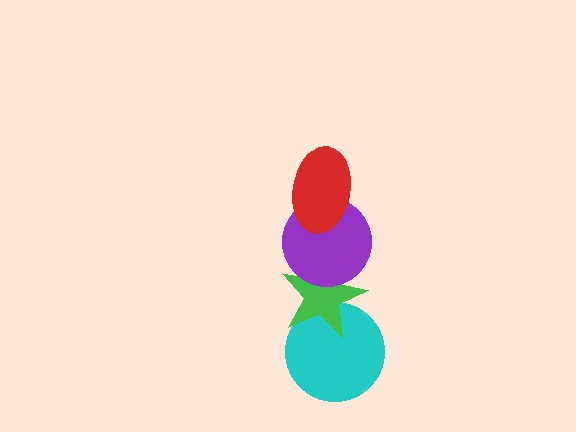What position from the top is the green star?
The green star is 3rd from the top.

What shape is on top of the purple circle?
The red ellipse is on top of the purple circle.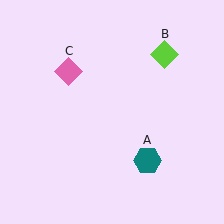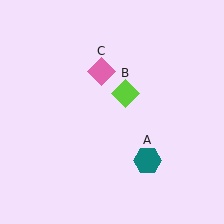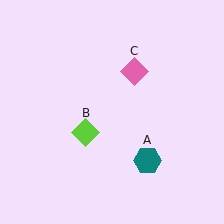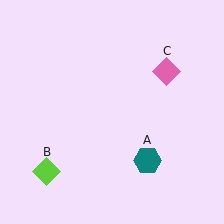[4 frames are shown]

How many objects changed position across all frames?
2 objects changed position: lime diamond (object B), pink diamond (object C).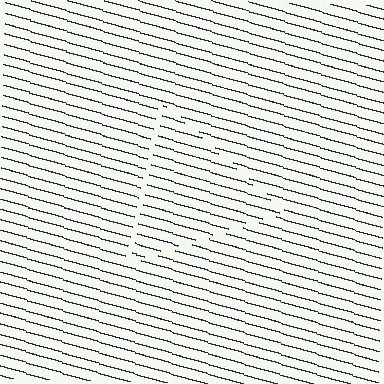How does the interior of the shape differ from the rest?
The interior of the shape contains the same grating, shifted by half a period — the contour is defined by the phase discontinuity where line-ends from the inner and outer gratings abut.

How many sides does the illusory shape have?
3 sides — the line-ends trace a triangle.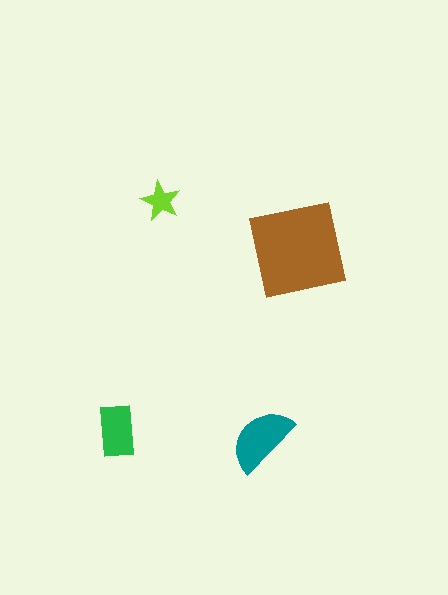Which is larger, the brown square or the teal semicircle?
The brown square.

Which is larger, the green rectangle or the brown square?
The brown square.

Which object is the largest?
The brown square.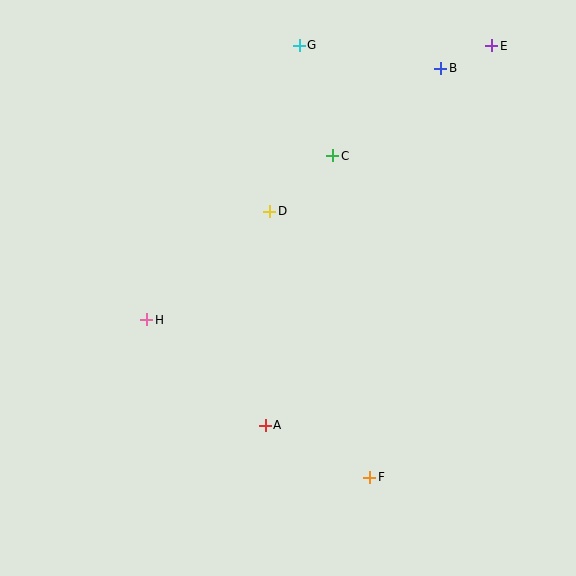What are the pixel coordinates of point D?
Point D is at (270, 211).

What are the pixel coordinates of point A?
Point A is at (265, 425).